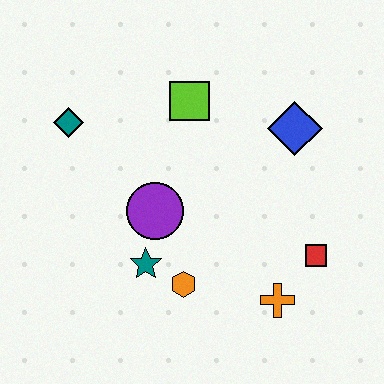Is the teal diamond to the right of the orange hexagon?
No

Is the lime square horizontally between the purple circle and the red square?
Yes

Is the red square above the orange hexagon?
Yes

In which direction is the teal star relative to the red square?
The teal star is to the left of the red square.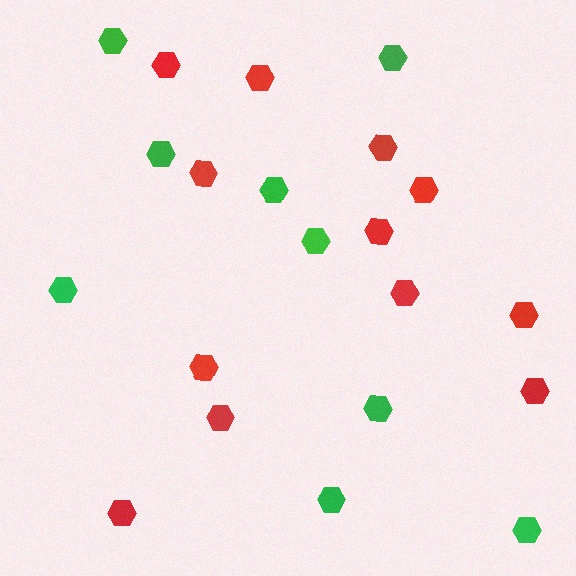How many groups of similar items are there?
There are 2 groups: one group of red hexagons (12) and one group of green hexagons (9).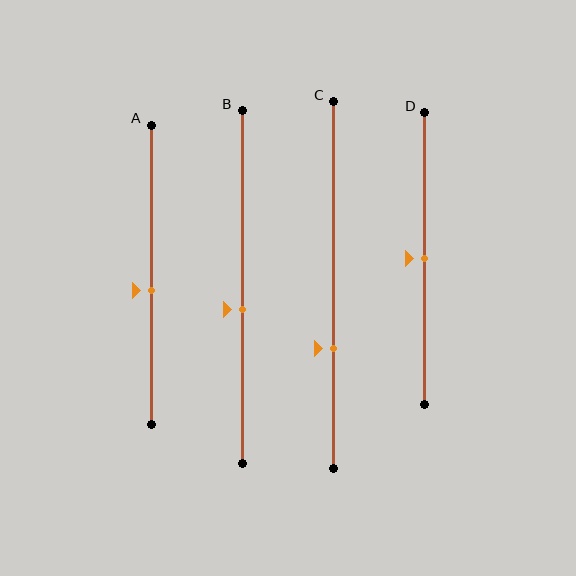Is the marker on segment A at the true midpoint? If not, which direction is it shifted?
No, the marker on segment A is shifted downward by about 5% of the segment length.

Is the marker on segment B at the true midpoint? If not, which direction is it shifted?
No, the marker on segment B is shifted downward by about 6% of the segment length.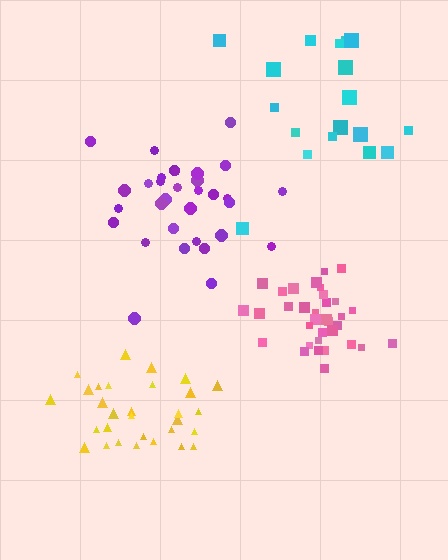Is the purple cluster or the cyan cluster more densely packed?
Purple.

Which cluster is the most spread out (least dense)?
Cyan.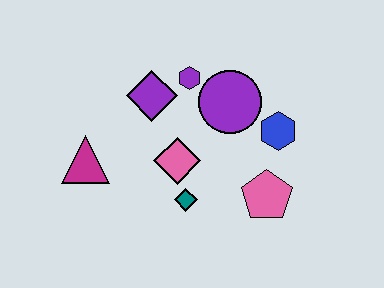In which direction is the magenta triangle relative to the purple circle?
The magenta triangle is to the left of the purple circle.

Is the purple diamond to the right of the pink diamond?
No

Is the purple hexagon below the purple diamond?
No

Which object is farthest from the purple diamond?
The pink pentagon is farthest from the purple diamond.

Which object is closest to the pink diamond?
The teal diamond is closest to the pink diamond.